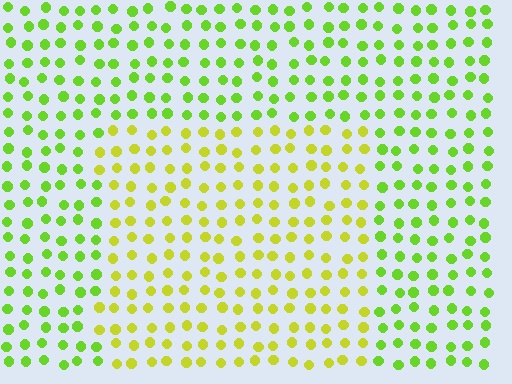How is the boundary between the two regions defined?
The boundary is defined purely by a slight shift in hue (about 31 degrees). Spacing, size, and orientation are identical on both sides.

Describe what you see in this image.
The image is filled with small lime elements in a uniform arrangement. A rectangle-shaped region is visible where the elements are tinted to a slightly different hue, forming a subtle color boundary.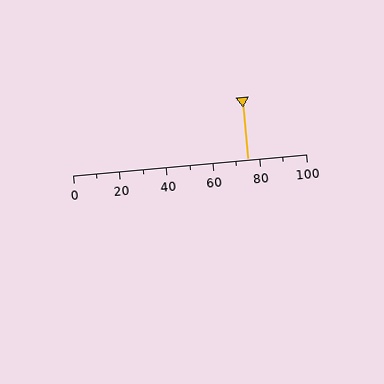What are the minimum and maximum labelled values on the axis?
The axis runs from 0 to 100.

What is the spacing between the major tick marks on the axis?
The major ticks are spaced 20 apart.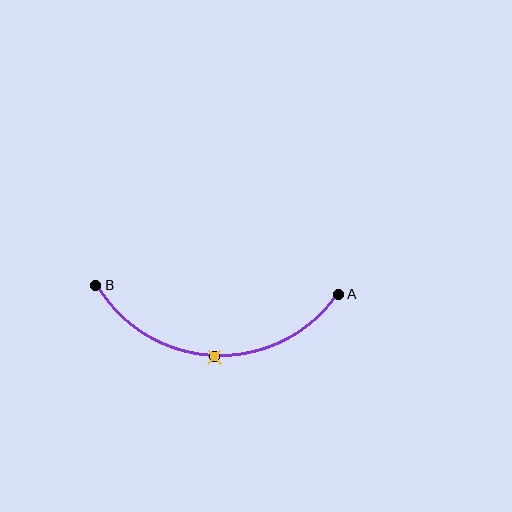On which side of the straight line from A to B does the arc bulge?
The arc bulges below the straight line connecting A and B.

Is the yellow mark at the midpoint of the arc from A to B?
Yes. The yellow mark lies on the arc at equal arc-length from both A and B — it is the arc midpoint.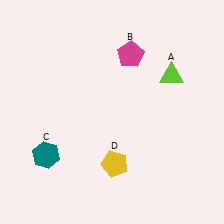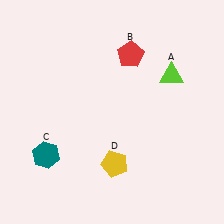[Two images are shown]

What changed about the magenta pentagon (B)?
In Image 1, B is magenta. In Image 2, it changed to red.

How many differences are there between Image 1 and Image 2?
There is 1 difference between the two images.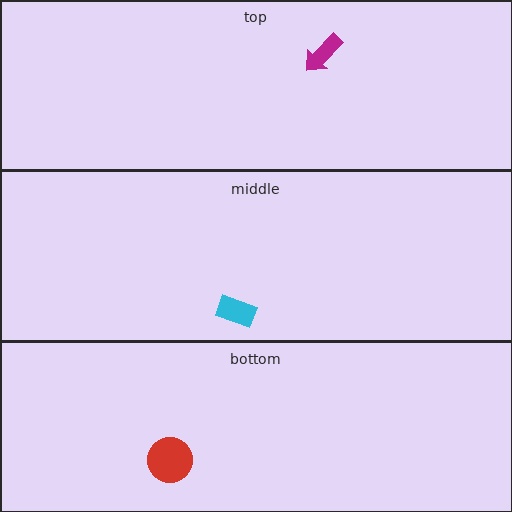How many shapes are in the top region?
1.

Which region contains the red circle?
The bottom region.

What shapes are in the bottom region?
The red circle.